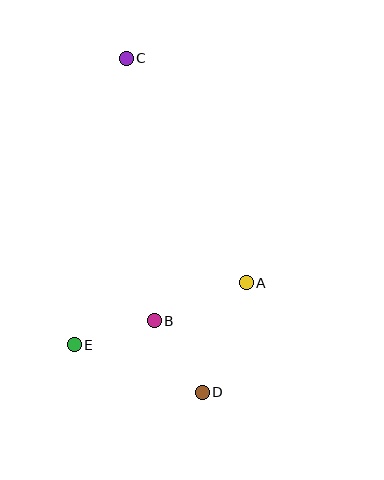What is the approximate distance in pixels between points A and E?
The distance between A and E is approximately 183 pixels.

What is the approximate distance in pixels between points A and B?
The distance between A and B is approximately 100 pixels.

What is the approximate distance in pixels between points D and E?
The distance between D and E is approximately 136 pixels.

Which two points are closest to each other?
Points B and E are closest to each other.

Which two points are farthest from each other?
Points C and D are farthest from each other.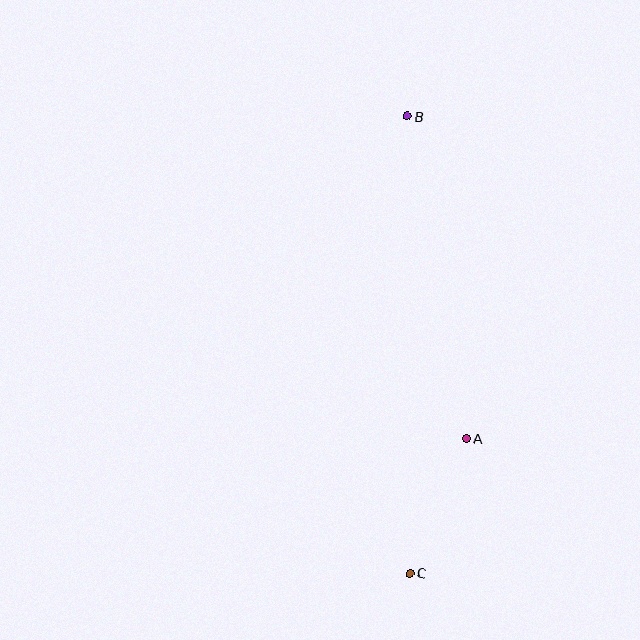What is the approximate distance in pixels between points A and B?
The distance between A and B is approximately 328 pixels.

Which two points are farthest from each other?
Points B and C are farthest from each other.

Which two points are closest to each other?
Points A and C are closest to each other.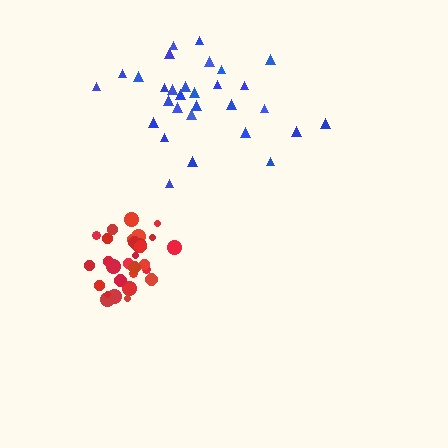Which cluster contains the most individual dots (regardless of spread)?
Red (30).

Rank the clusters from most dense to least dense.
red, blue.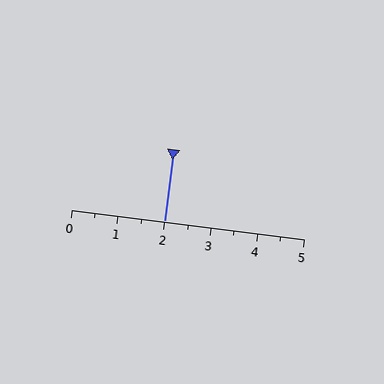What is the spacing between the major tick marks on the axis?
The major ticks are spaced 1 apart.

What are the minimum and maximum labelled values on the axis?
The axis runs from 0 to 5.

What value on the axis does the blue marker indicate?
The marker indicates approximately 2.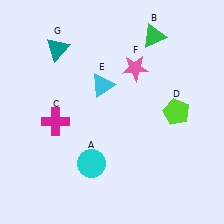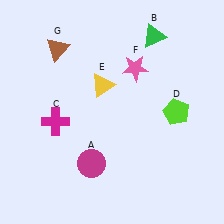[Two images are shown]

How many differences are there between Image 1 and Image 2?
There are 3 differences between the two images.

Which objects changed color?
A changed from cyan to magenta. E changed from cyan to yellow. G changed from teal to brown.